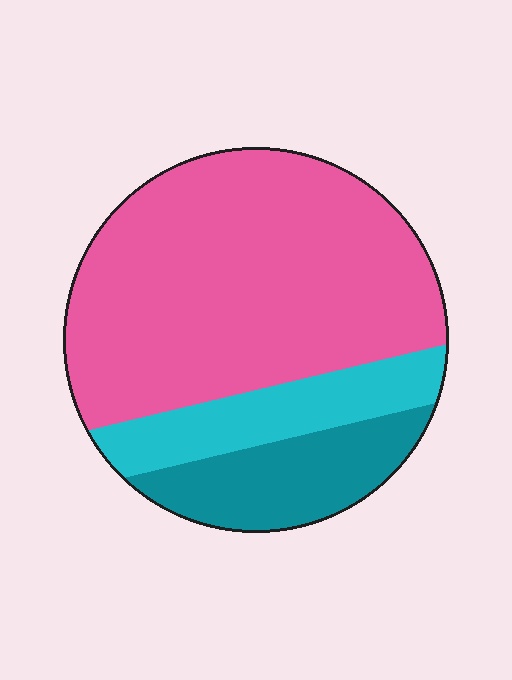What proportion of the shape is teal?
Teal covers 18% of the shape.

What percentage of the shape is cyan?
Cyan covers around 15% of the shape.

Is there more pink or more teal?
Pink.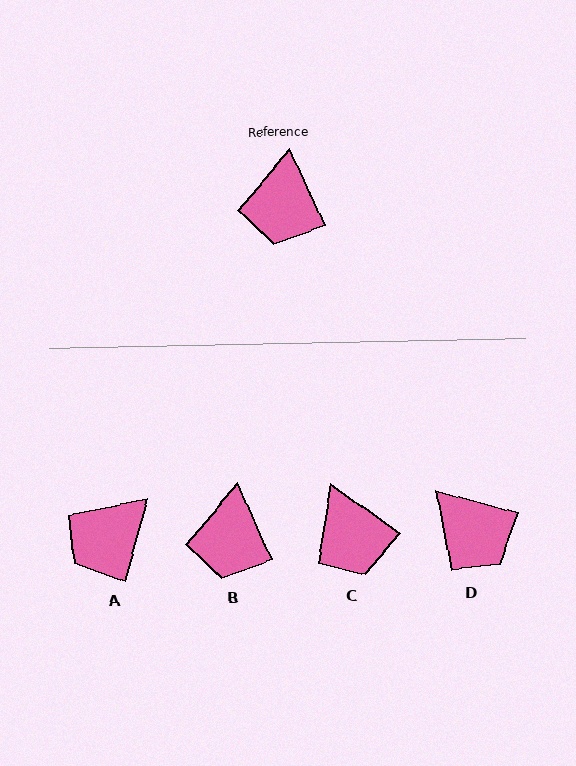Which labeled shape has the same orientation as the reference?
B.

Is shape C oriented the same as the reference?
No, it is off by about 30 degrees.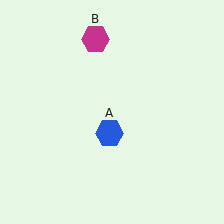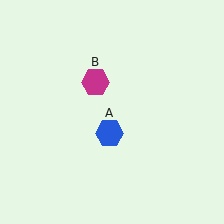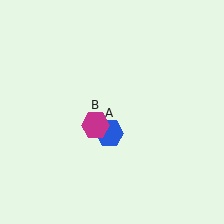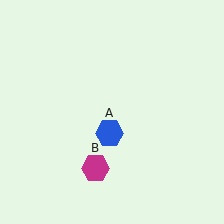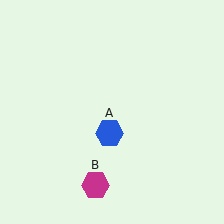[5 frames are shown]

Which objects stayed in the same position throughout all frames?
Blue hexagon (object A) remained stationary.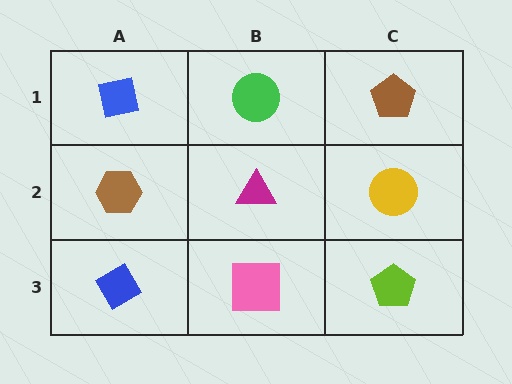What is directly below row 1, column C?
A yellow circle.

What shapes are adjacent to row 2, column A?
A blue square (row 1, column A), a blue diamond (row 3, column A), a magenta triangle (row 2, column B).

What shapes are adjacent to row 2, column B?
A green circle (row 1, column B), a pink square (row 3, column B), a brown hexagon (row 2, column A), a yellow circle (row 2, column C).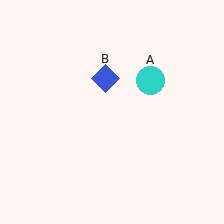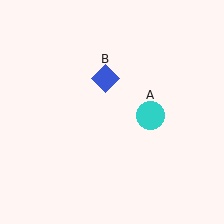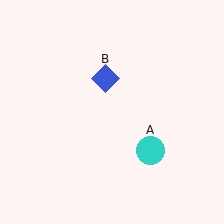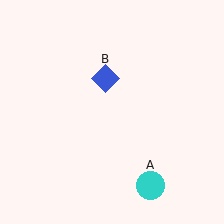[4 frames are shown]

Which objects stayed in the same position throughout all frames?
Blue diamond (object B) remained stationary.